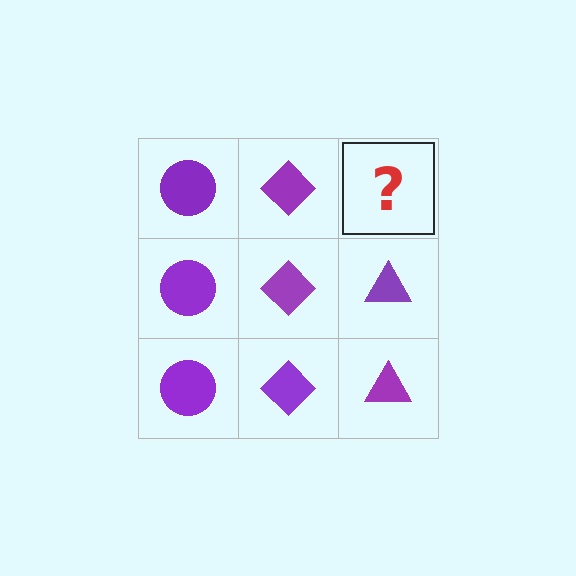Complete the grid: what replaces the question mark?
The question mark should be replaced with a purple triangle.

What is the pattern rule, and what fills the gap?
The rule is that each column has a consistent shape. The gap should be filled with a purple triangle.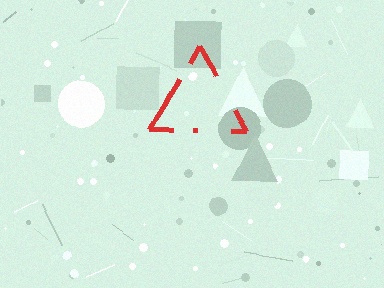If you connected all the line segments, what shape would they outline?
They would outline a triangle.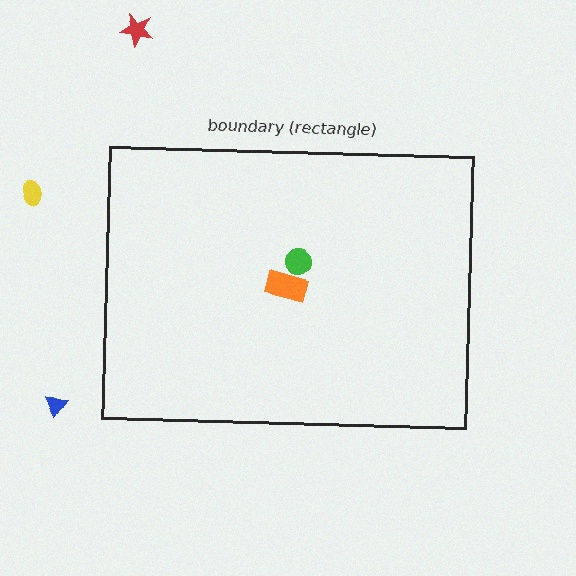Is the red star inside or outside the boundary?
Outside.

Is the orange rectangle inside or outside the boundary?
Inside.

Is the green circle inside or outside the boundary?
Inside.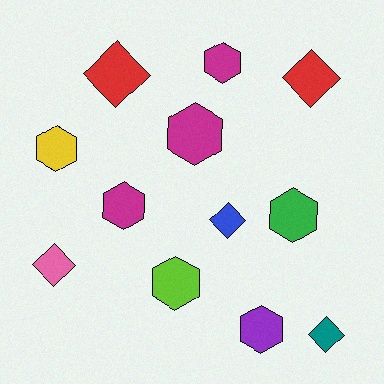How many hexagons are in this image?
There are 7 hexagons.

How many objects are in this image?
There are 12 objects.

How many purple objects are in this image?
There is 1 purple object.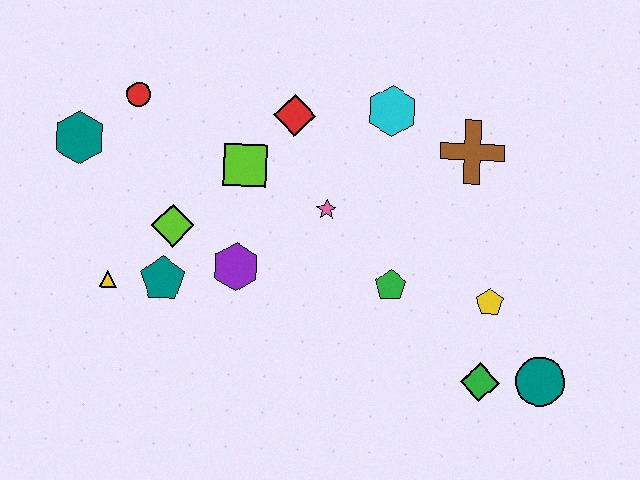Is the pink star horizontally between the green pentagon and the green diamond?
No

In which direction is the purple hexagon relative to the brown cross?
The purple hexagon is to the left of the brown cross.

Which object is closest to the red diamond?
The lime square is closest to the red diamond.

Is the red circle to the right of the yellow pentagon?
No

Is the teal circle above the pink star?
No